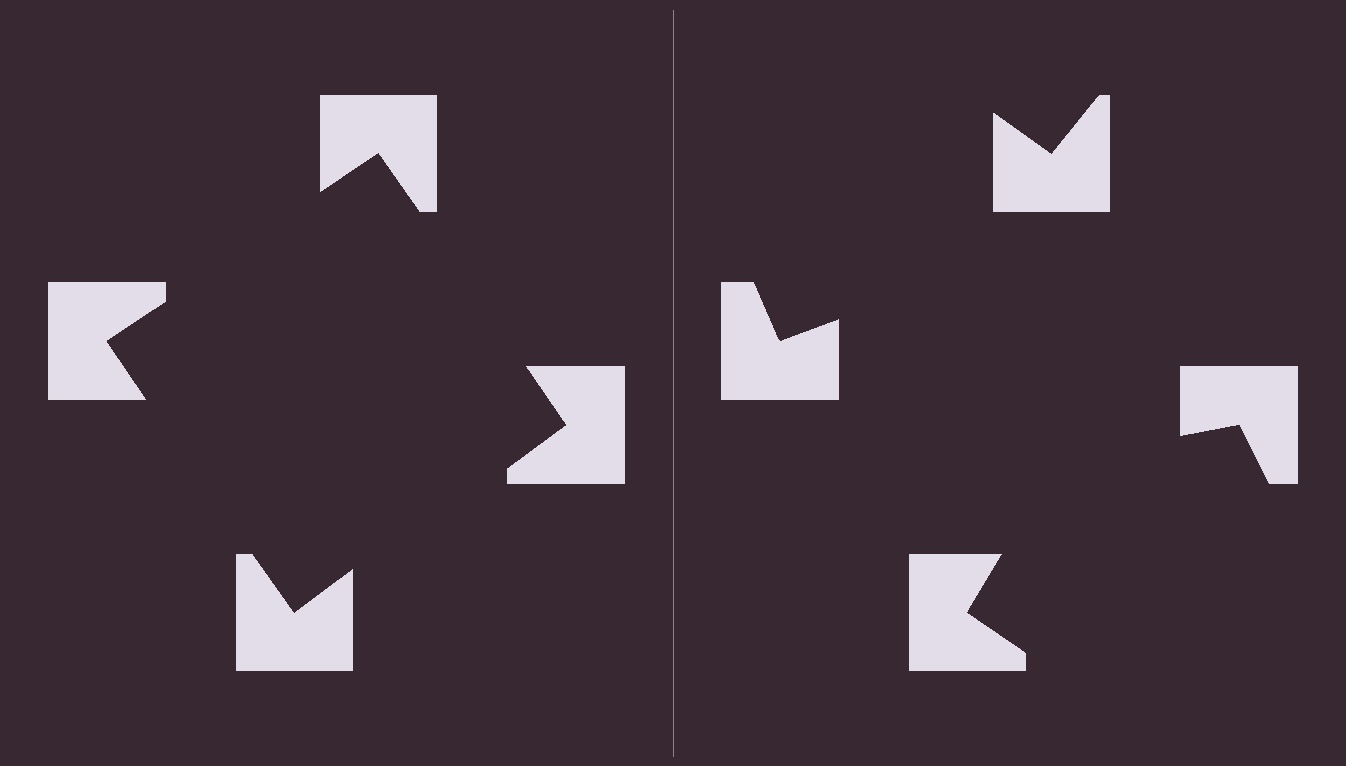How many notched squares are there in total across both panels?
8 — 4 on each side.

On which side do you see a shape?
An illusory square appears on the left side. On the right side the wedge cuts are rotated, so no coherent shape forms.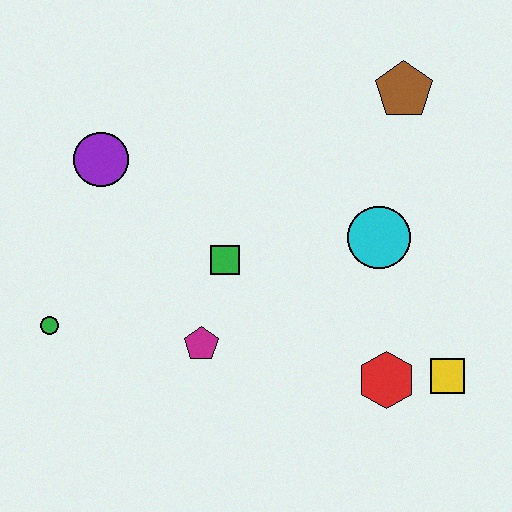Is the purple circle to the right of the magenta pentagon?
No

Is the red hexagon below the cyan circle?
Yes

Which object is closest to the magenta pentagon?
The green square is closest to the magenta pentagon.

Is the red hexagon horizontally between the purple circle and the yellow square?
Yes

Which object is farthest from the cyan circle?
The green circle is farthest from the cyan circle.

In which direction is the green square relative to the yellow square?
The green square is to the left of the yellow square.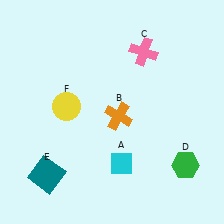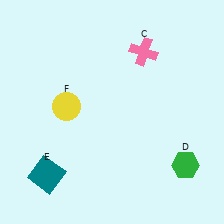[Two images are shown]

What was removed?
The orange cross (B), the cyan diamond (A) were removed in Image 2.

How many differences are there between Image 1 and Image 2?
There are 2 differences between the two images.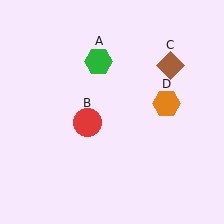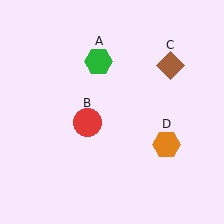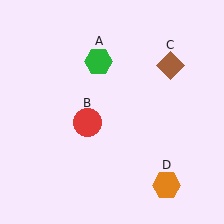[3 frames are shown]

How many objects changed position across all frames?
1 object changed position: orange hexagon (object D).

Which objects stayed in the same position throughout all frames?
Green hexagon (object A) and red circle (object B) and brown diamond (object C) remained stationary.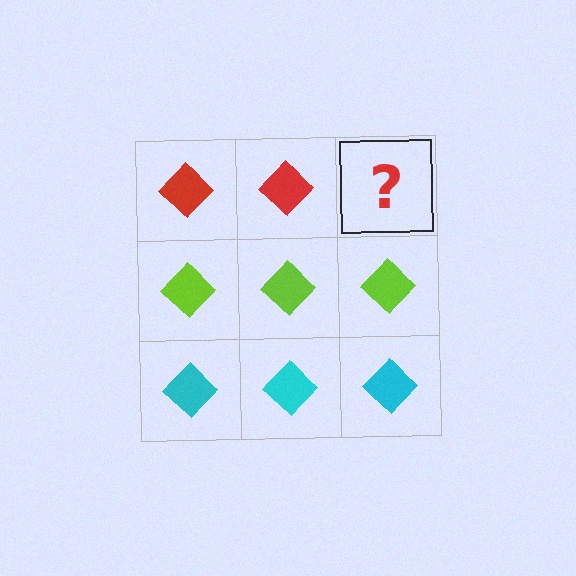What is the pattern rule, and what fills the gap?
The rule is that each row has a consistent color. The gap should be filled with a red diamond.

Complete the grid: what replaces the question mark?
The question mark should be replaced with a red diamond.